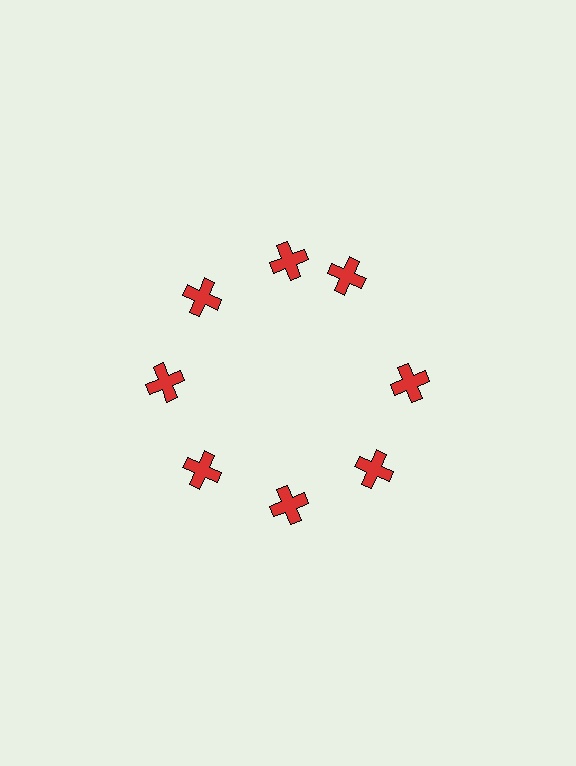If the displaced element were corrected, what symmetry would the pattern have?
It would have 8-fold rotational symmetry — the pattern would map onto itself every 45 degrees.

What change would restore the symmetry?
The symmetry would be restored by rotating it back into even spacing with its neighbors so that all 8 crosses sit at equal angles and equal distance from the center.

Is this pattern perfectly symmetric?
No. The 8 red crosses are arranged in a ring, but one element near the 2 o'clock position is rotated out of alignment along the ring, breaking the 8-fold rotational symmetry.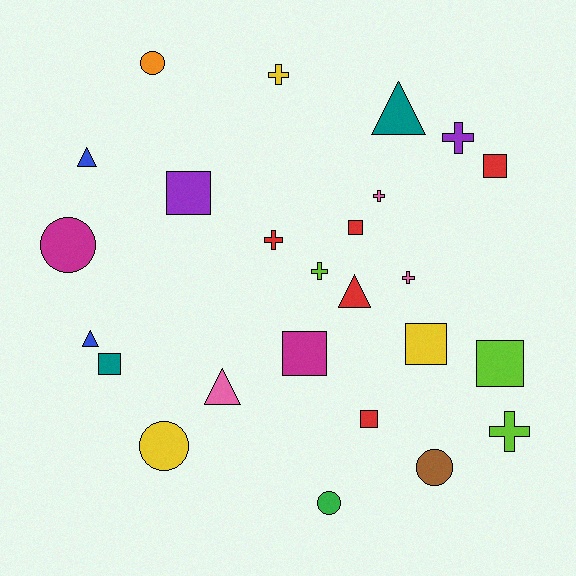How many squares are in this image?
There are 8 squares.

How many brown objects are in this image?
There is 1 brown object.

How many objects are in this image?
There are 25 objects.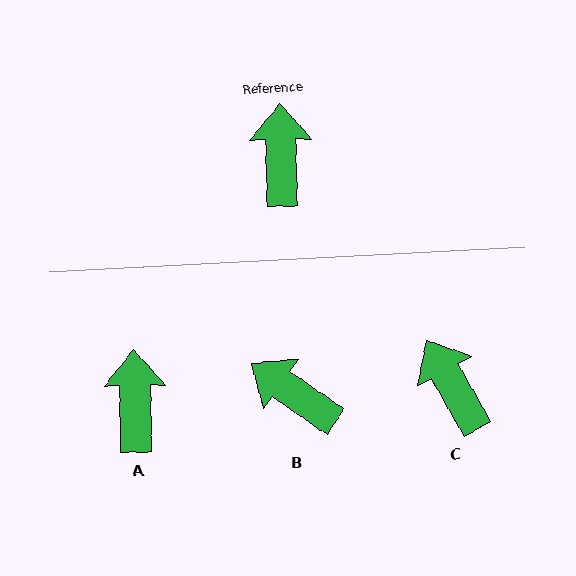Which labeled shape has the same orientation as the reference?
A.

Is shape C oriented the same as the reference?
No, it is off by about 29 degrees.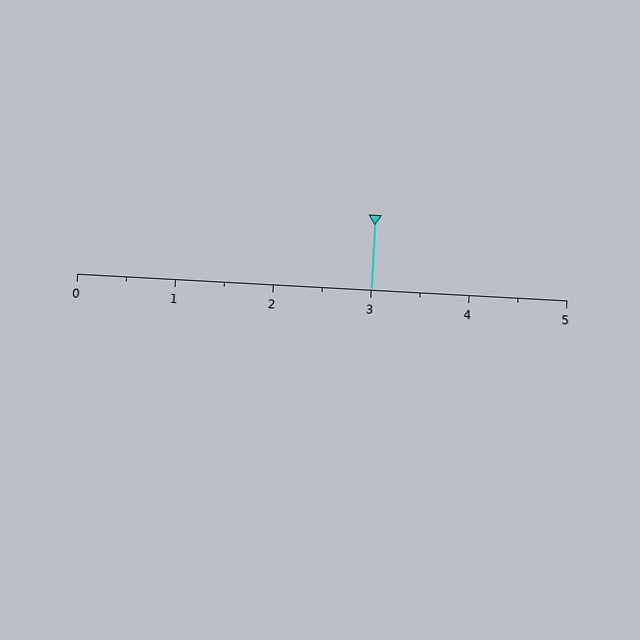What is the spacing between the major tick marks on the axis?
The major ticks are spaced 1 apart.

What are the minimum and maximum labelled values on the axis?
The axis runs from 0 to 5.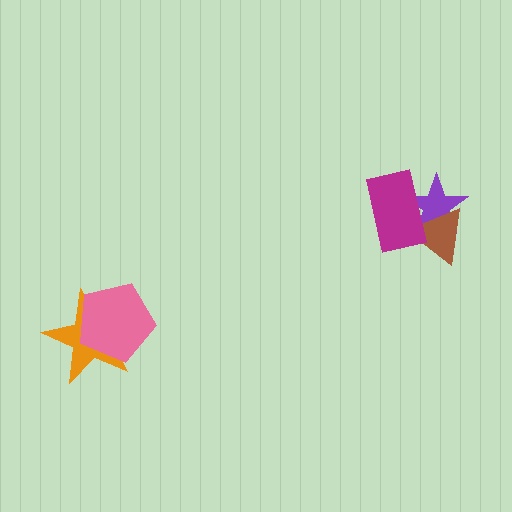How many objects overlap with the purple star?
2 objects overlap with the purple star.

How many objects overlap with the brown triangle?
2 objects overlap with the brown triangle.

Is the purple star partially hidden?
Yes, it is partially covered by another shape.